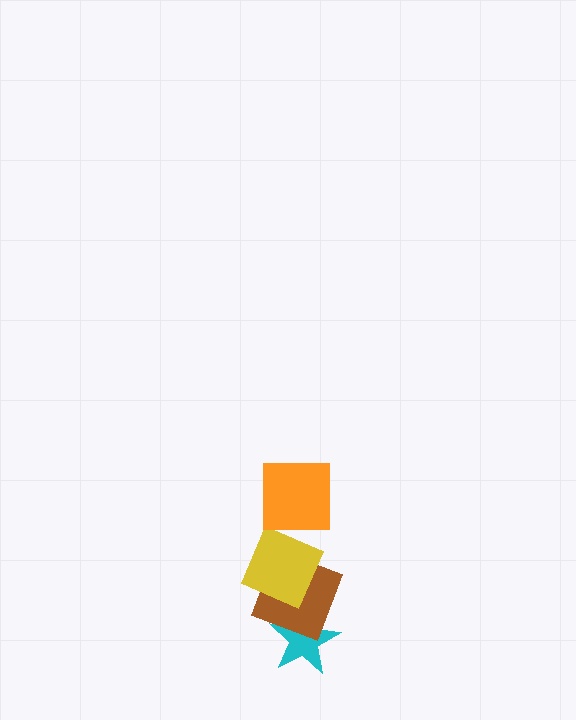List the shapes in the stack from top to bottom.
From top to bottom: the orange square, the yellow square, the brown square, the cyan star.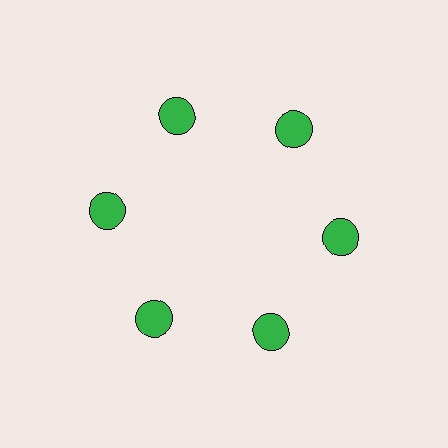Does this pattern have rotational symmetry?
Yes, this pattern has 6-fold rotational symmetry. It looks the same after rotating 60 degrees around the center.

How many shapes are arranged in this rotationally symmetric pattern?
There are 6 shapes, arranged in 6 groups of 1.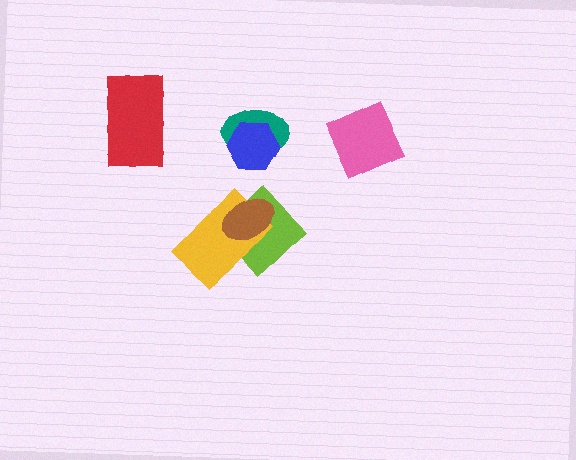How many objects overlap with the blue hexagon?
1 object overlaps with the blue hexagon.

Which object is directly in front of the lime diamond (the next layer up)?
The yellow rectangle is directly in front of the lime diamond.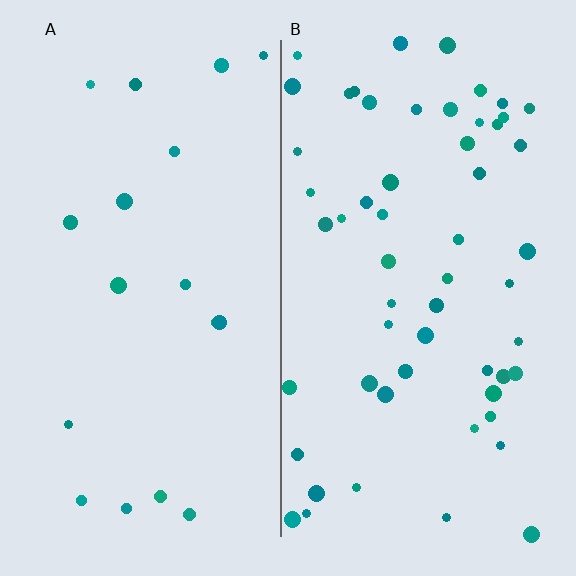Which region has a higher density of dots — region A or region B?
B (the right).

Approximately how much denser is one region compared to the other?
Approximately 3.1× — region B over region A.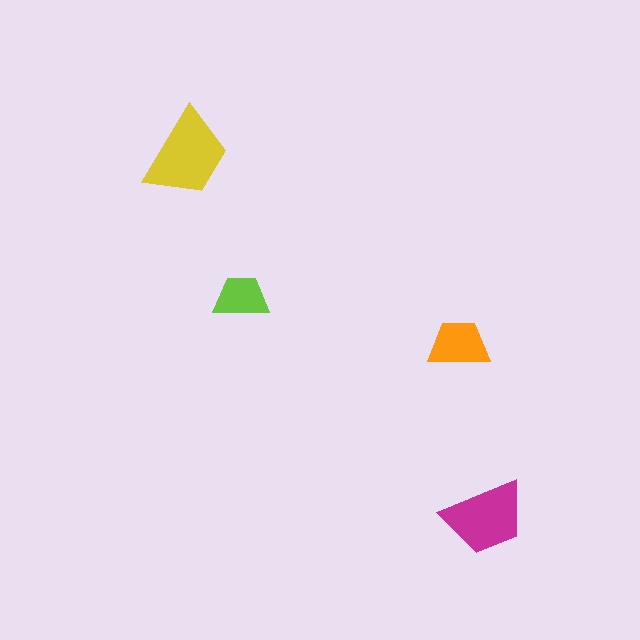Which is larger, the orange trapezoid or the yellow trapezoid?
The yellow one.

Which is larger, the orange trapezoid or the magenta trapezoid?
The magenta one.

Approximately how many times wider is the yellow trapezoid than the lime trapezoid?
About 1.5 times wider.